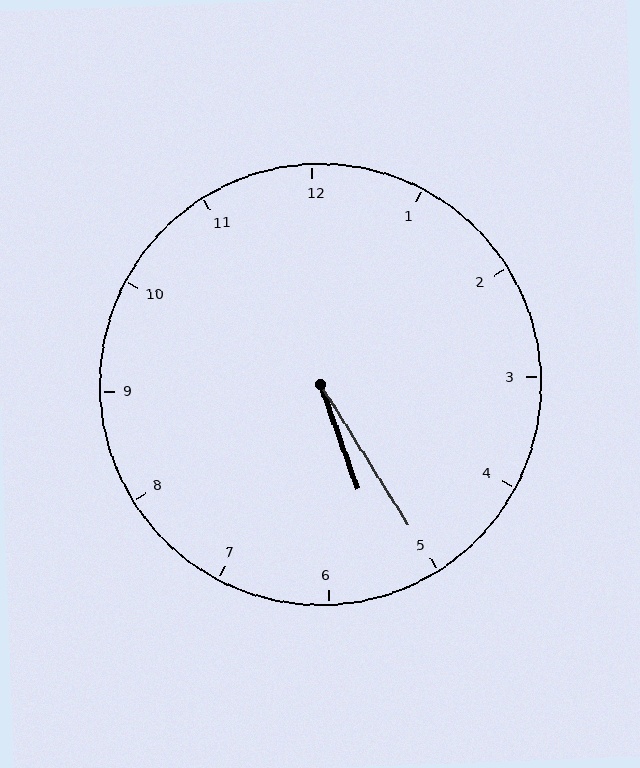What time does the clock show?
5:25.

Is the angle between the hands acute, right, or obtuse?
It is acute.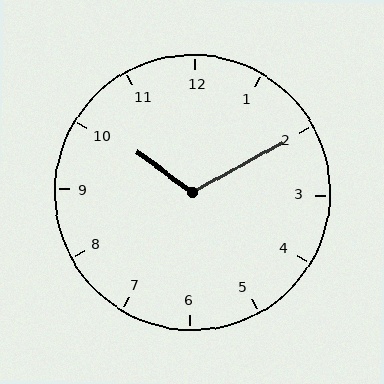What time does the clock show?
10:10.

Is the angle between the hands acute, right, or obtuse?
It is obtuse.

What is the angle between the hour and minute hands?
Approximately 115 degrees.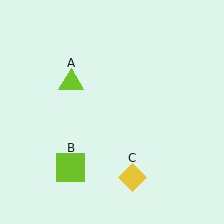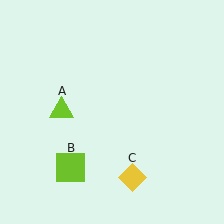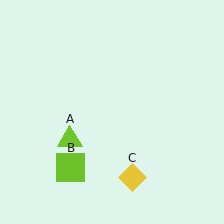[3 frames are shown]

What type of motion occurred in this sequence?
The lime triangle (object A) rotated counterclockwise around the center of the scene.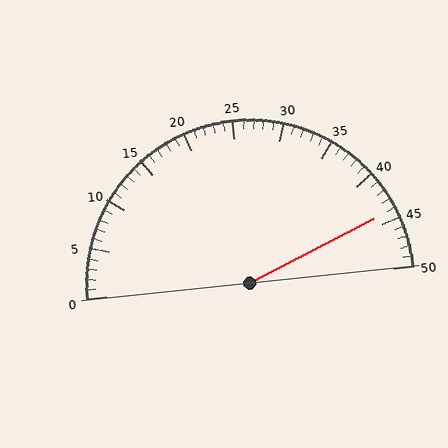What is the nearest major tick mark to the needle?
The nearest major tick mark is 45.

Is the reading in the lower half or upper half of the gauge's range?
The reading is in the upper half of the range (0 to 50).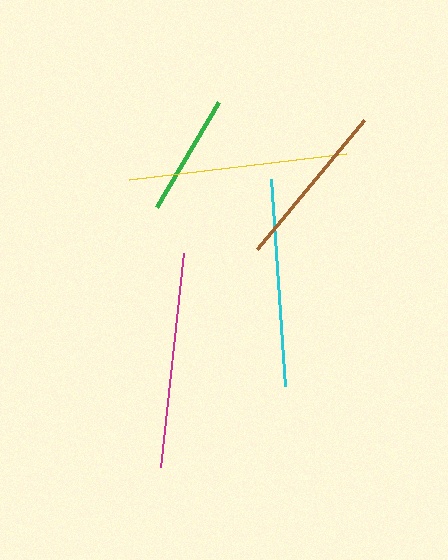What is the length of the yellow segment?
The yellow segment is approximately 218 pixels long.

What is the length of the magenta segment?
The magenta segment is approximately 216 pixels long.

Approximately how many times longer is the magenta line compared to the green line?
The magenta line is approximately 1.8 times the length of the green line.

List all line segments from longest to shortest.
From longest to shortest: yellow, magenta, cyan, brown, green.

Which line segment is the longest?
The yellow line is the longest at approximately 218 pixels.